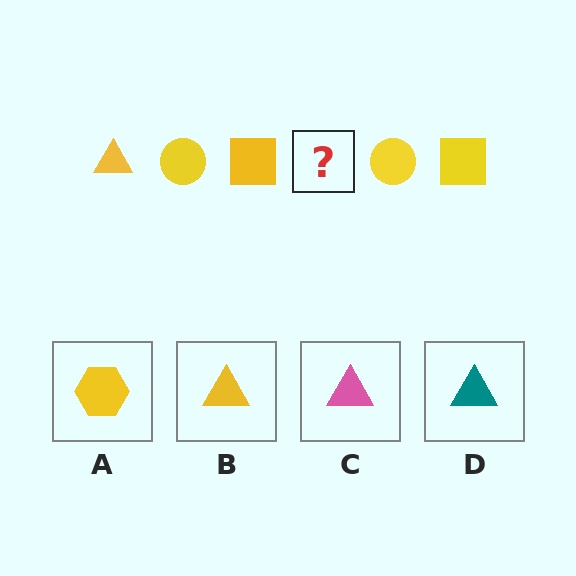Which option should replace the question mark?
Option B.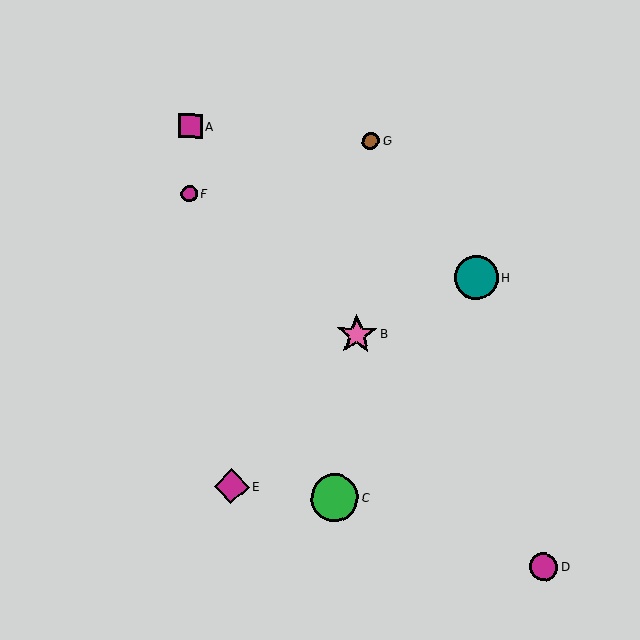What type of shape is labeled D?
Shape D is a magenta circle.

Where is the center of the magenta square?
The center of the magenta square is at (190, 126).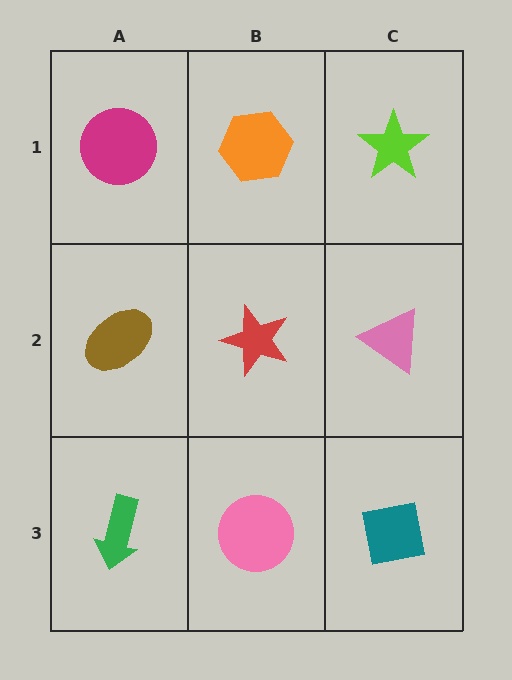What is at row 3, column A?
A green arrow.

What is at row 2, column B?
A red star.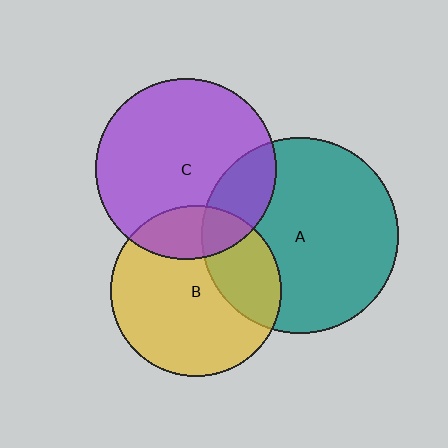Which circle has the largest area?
Circle A (teal).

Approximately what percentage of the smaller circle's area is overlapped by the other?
Approximately 30%.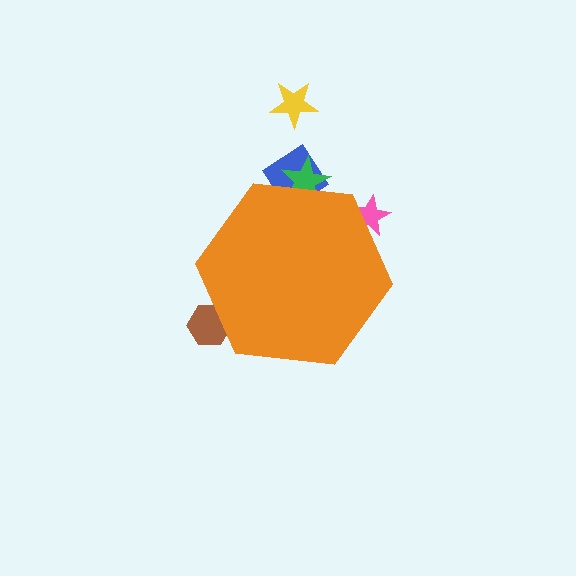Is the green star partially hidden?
Yes, the green star is partially hidden behind the orange hexagon.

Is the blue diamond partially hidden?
Yes, the blue diamond is partially hidden behind the orange hexagon.